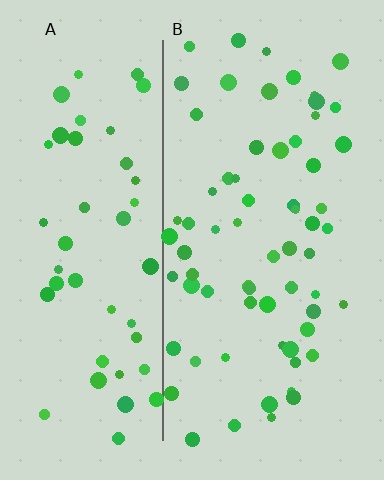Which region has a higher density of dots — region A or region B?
B (the right).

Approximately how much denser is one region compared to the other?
Approximately 1.3× — region B over region A.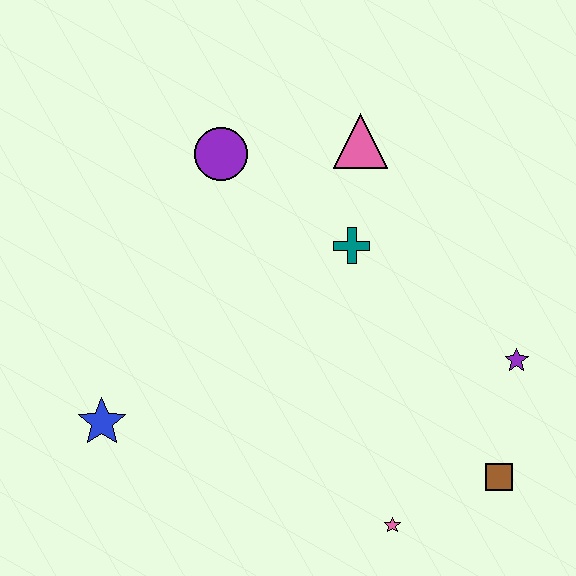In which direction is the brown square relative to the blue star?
The brown square is to the right of the blue star.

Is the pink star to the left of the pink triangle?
No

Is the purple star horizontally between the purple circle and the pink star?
No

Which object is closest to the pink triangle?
The teal cross is closest to the pink triangle.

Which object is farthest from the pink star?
The purple circle is farthest from the pink star.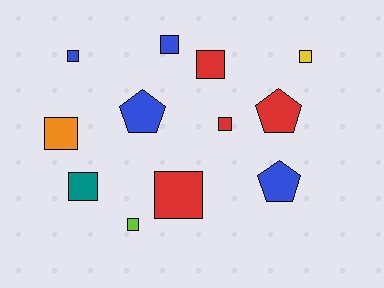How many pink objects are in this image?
There are no pink objects.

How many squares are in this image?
There are 9 squares.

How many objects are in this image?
There are 12 objects.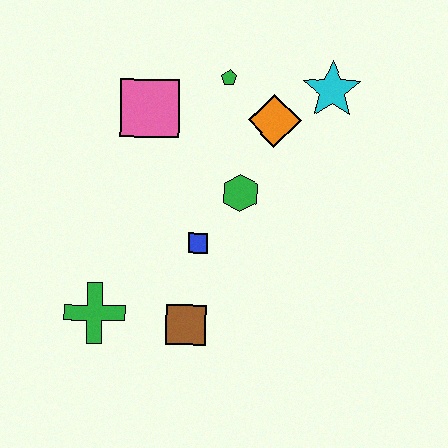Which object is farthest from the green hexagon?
The green cross is farthest from the green hexagon.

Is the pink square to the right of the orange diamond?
No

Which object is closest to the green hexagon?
The blue square is closest to the green hexagon.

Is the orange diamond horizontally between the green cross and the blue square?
No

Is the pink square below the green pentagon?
Yes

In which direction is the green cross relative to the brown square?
The green cross is to the left of the brown square.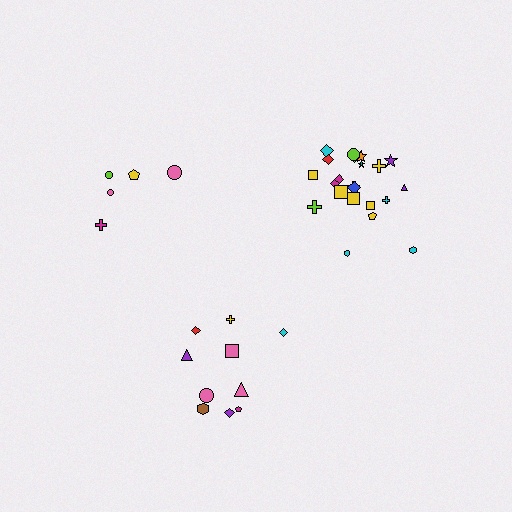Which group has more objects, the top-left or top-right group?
The top-right group.